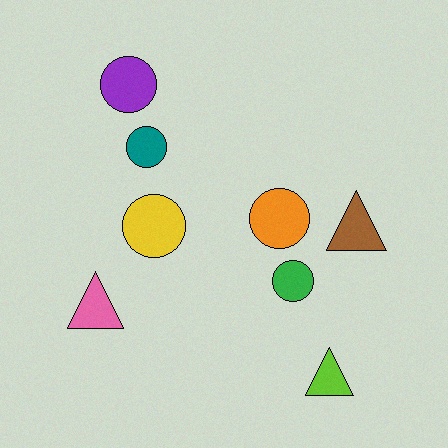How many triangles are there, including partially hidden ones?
There are 3 triangles.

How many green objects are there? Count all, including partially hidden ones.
There is 1 green object.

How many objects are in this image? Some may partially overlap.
There are 8 objects.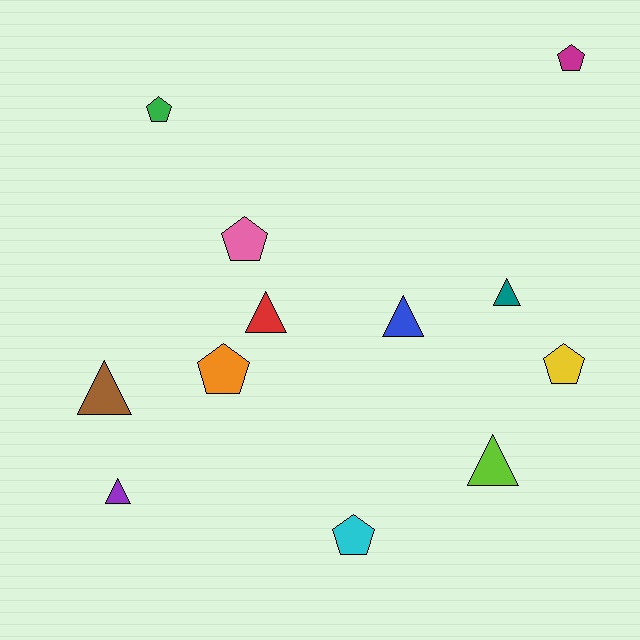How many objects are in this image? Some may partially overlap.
There are 12 objects.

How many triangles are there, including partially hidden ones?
There are 6 triangles.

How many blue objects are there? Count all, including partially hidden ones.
There is 1 blue object.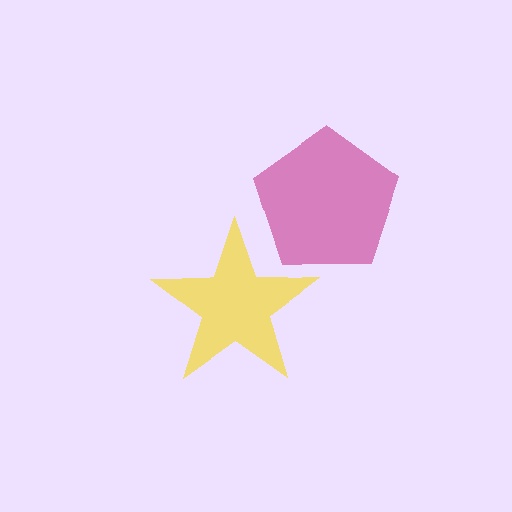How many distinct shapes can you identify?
There are 2 distinct shapes: a yellow star, a magenta pentagon.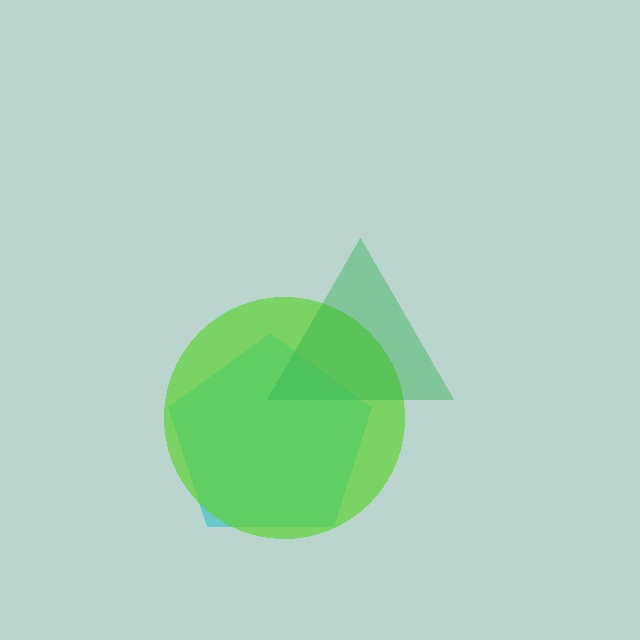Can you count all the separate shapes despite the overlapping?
Yes, there are 3 separate shapes.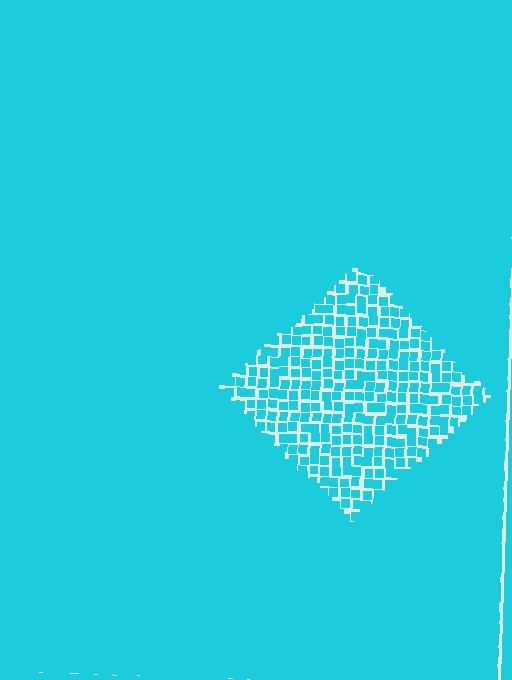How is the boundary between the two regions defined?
The boundary is defined by a change in element density (approximately 3.1x ratio). All elements are the same color, size, and shape.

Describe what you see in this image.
The image contains small cyan elements arranged at two different densities. A diamond-shaped region is visible where the elements are less densely packed than the surrounding area.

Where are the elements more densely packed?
The elements are more densely packed outside the diamond boundary.